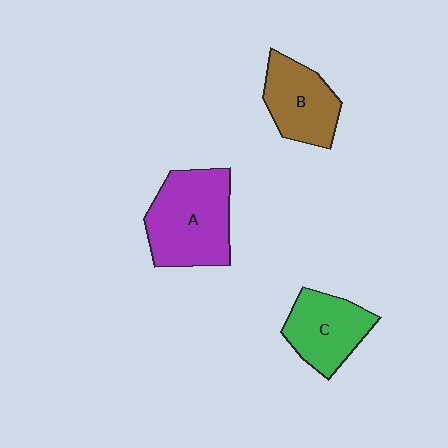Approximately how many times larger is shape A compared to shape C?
Approximately 1.4 times.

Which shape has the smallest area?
Shape C (green).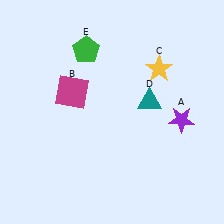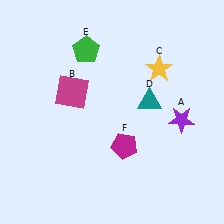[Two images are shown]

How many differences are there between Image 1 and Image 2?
There is 1 difference between the two images.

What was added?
A magenta pentagon (F) was added in Image 2.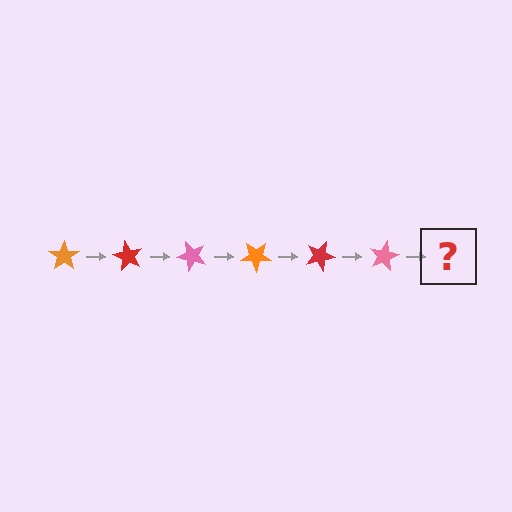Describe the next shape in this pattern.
It should be an orange star, rotated 360 degrees from the start.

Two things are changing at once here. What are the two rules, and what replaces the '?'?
The two rules are that it rotates 60 degrees each step and the color cycles through orange, red, and pink. The '?' should be an orange star, rotated 360 degrees from the start.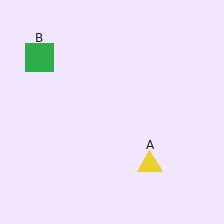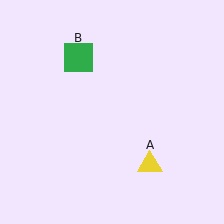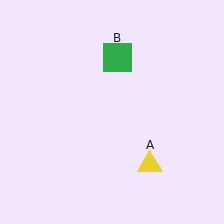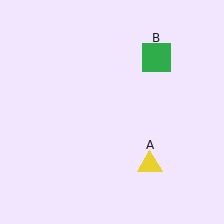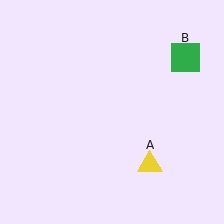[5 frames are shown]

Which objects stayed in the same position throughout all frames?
Yellow triangle (object A) remained stationary.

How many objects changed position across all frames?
1 object changed position: green square (object B).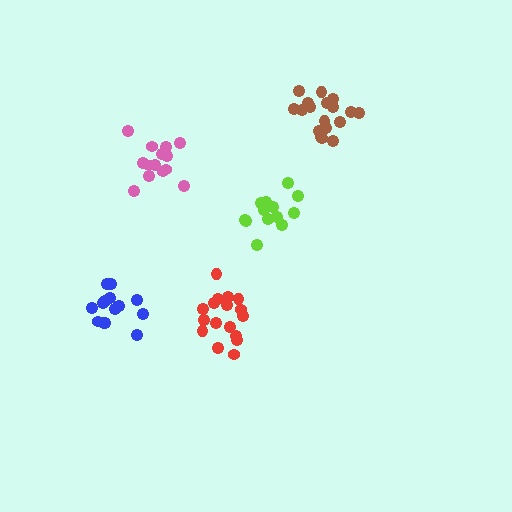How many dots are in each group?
Group 1: 15 dots, Group 2: 14 dots, Group 3: 18 dots, Group 4: 17 dots, Group 5: 15 dots (79 total).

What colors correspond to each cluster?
The clusters are colored: lime, blue, brown, red, pink.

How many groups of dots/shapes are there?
There are 5 groups.